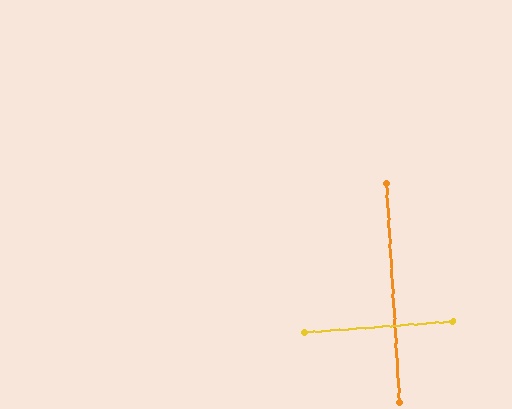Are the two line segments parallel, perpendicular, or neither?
Perpendicular — they meet at approximately 89°.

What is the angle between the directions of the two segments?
Approximately 89 degrees.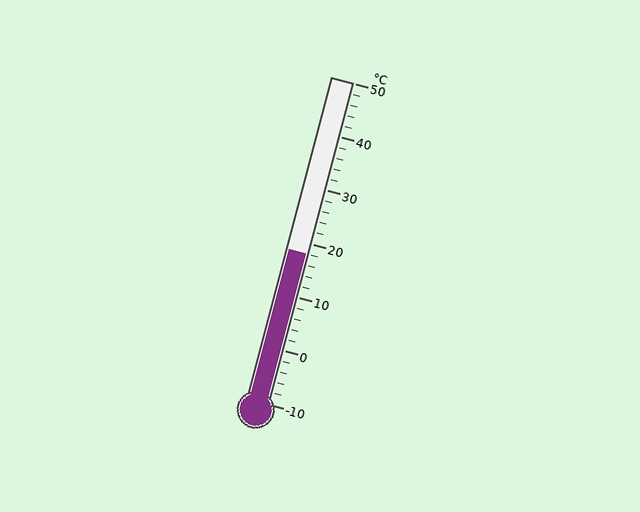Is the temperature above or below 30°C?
The temperature is below 30°C.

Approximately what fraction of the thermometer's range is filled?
The thermometer is filled to approximately 45% of its range.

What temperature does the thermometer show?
The thermometer shows approximately 18°C.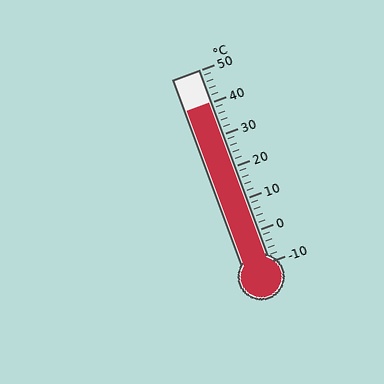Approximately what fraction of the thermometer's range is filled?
The thermometer is filled to approximately 85% of its range.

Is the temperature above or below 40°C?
The temperature is at 40°C.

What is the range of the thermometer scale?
The thermometer scale ranges from -10°C to 50°C.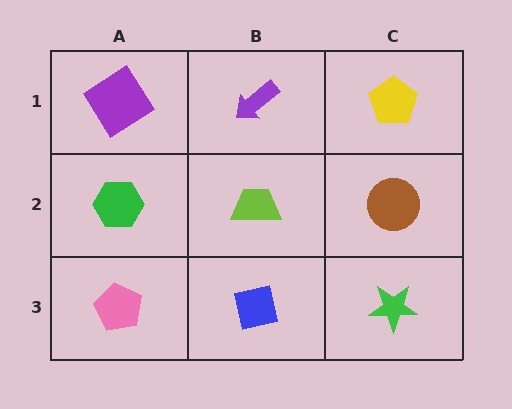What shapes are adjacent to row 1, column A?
A green hexagon (row 2, column A), a purple arrow (row 1, column B).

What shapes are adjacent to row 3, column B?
A lime trapezoid (row 2, column B), a pink pentagon (row 3, column A), a green star (row 3, column C).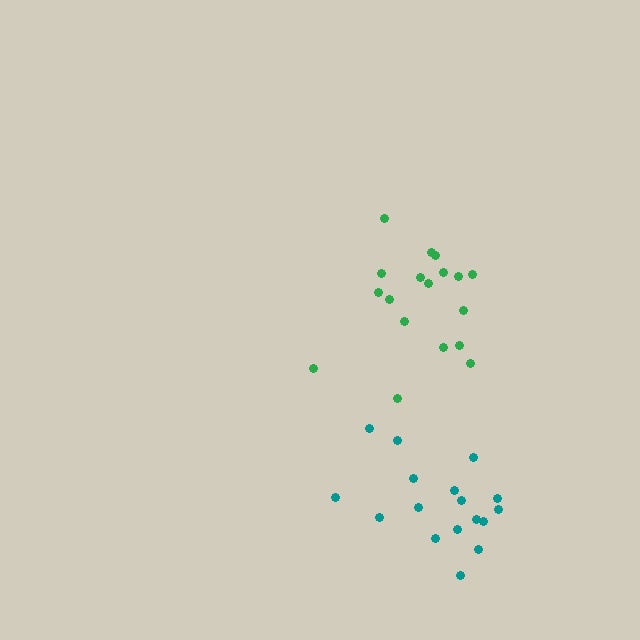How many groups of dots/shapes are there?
There are 2 groups.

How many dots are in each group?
Group 1: 18 dots, Group 2: 17 dots (35 total).